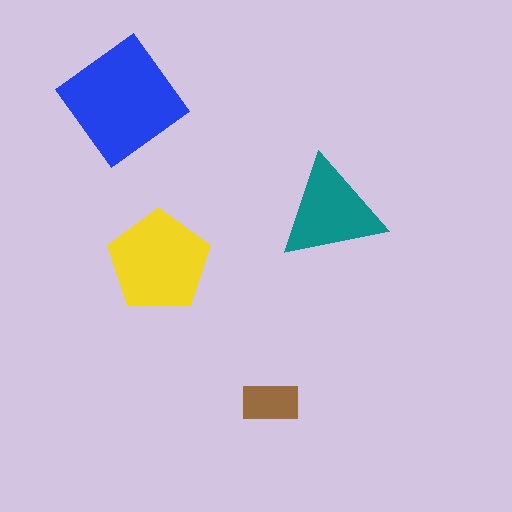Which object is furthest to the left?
The blue diamond is leftmost.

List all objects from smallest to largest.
The brown rectangle, the teal triangle, the yellow pentagon, the blue diamond.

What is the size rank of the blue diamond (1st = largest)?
1st.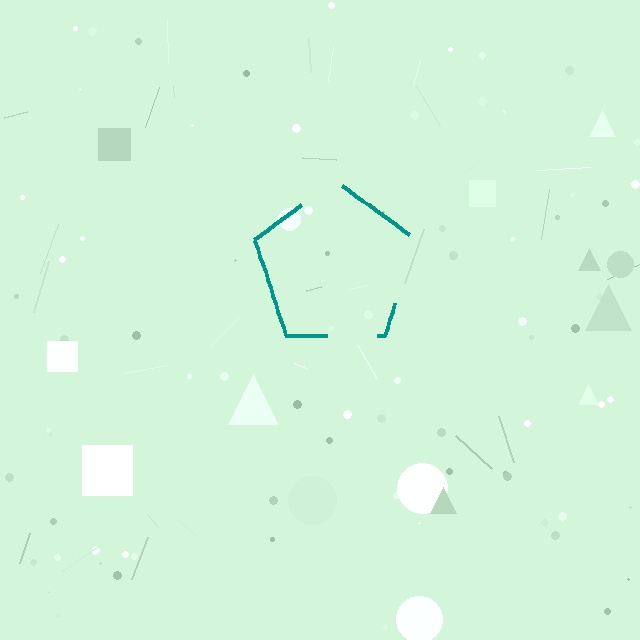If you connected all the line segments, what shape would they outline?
They would outline a pentagon.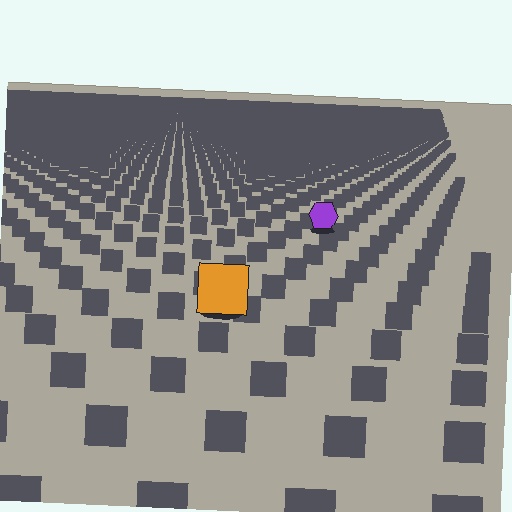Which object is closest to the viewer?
The orange square is closest. The texture marks near it are larger and more spread out.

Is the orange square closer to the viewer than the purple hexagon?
Yes. The orange square is closer — you can tell from the texture gradient: the ground texture is coarser near it.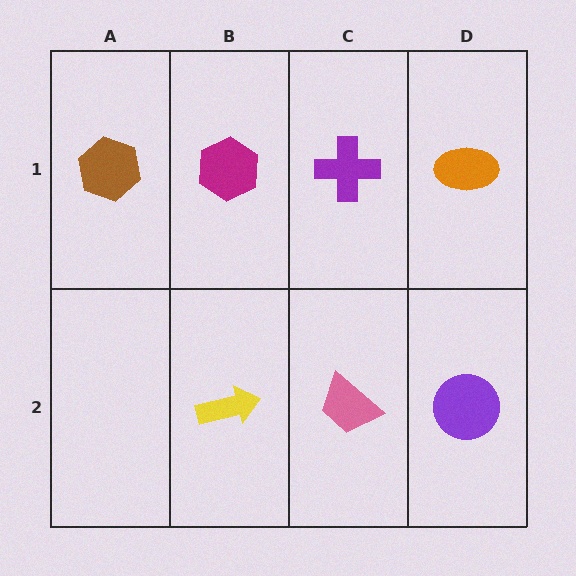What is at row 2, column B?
A yellow arrow.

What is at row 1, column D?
An orange ellipse.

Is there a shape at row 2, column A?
No, that cell is empty.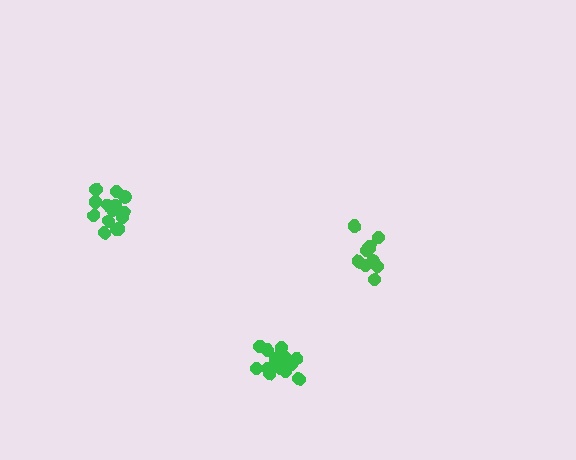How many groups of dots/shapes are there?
There are 3 groups.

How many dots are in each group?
Group 1: 10 dots, Group 2: 15 dots, Group 3: 15 dots (40 total).